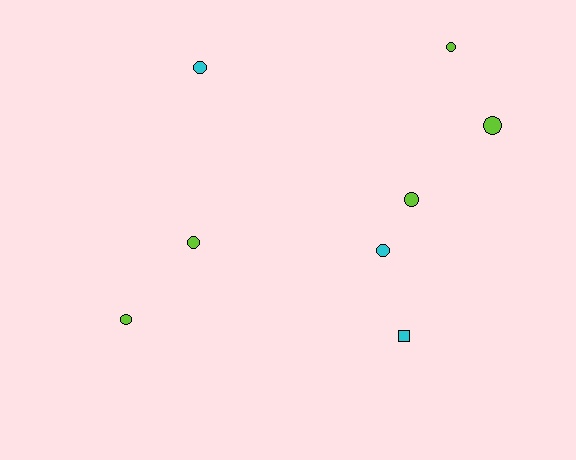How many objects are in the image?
There are 8 objects.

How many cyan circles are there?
There are 2 cyan circles.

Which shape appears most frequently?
Circle, with 7 objects.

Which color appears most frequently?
Lime, with 5 objects.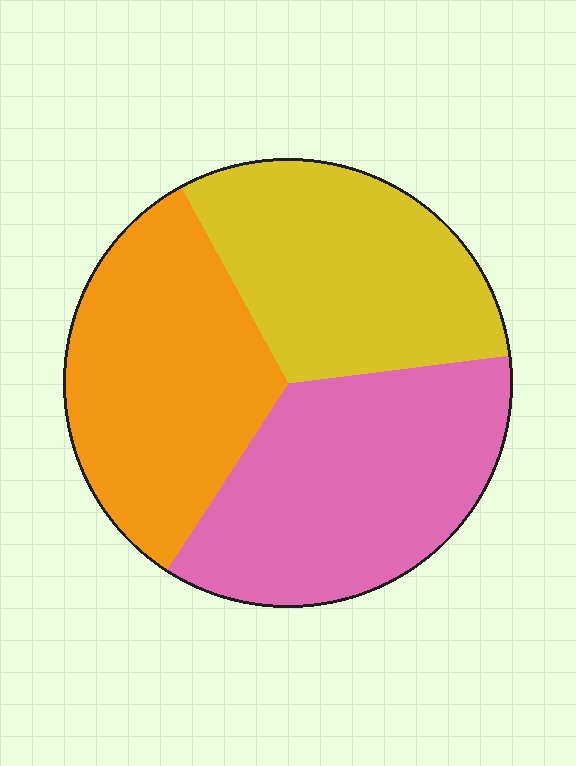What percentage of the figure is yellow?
Yellow covers around 30% of the figure.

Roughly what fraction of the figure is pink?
Pink covers roughly 35% of the figure.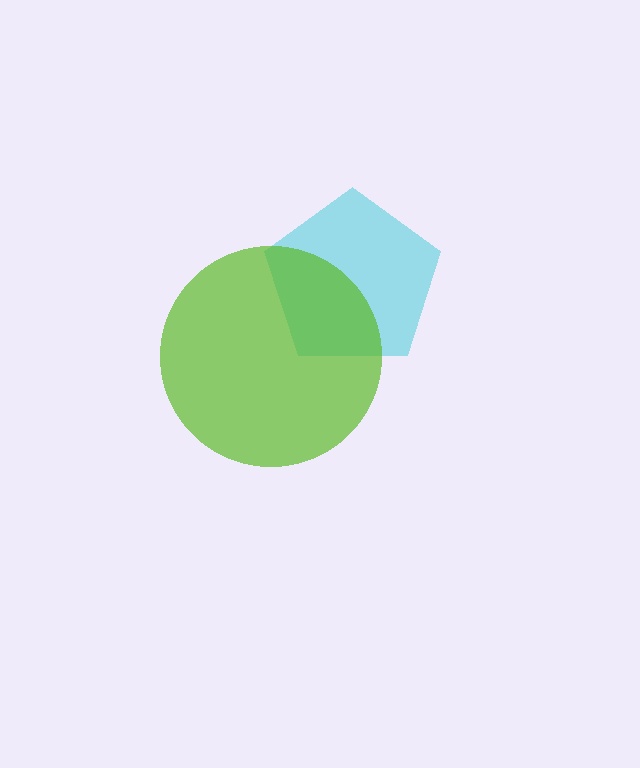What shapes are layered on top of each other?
The layered shapes are: a cyan pentagon, a lime circle.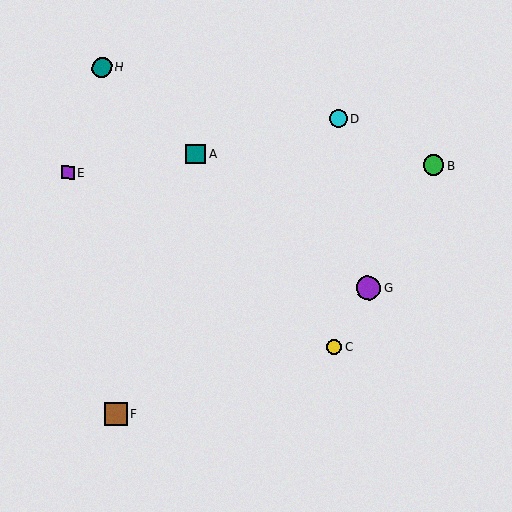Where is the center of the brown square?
The center of the brown square is at (115, 414).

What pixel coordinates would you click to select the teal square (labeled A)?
Click at (196, 154) to select the teal square A.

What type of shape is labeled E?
Shape E is a purple square.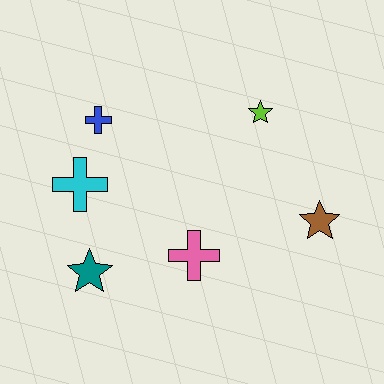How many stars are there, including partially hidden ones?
There are 3 stars.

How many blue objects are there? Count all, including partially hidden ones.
There is 1 blue object.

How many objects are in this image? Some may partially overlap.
There are 6 objects.